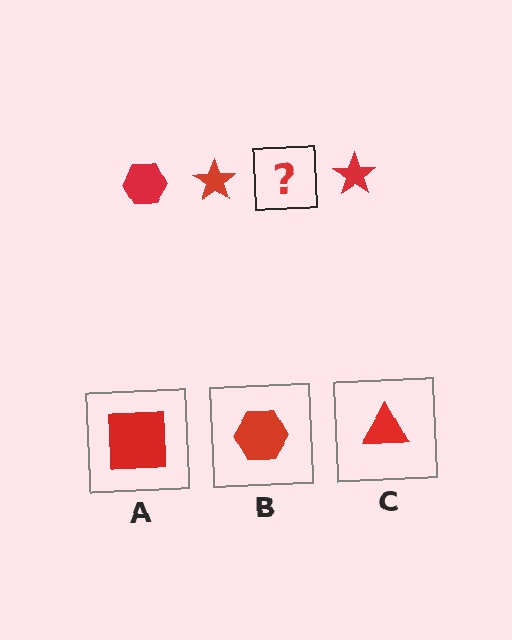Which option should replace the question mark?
Option B.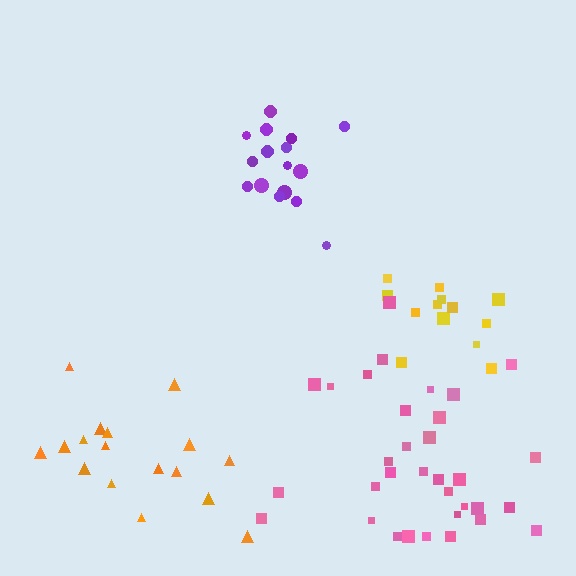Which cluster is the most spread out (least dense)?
Orange.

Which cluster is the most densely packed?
Purple.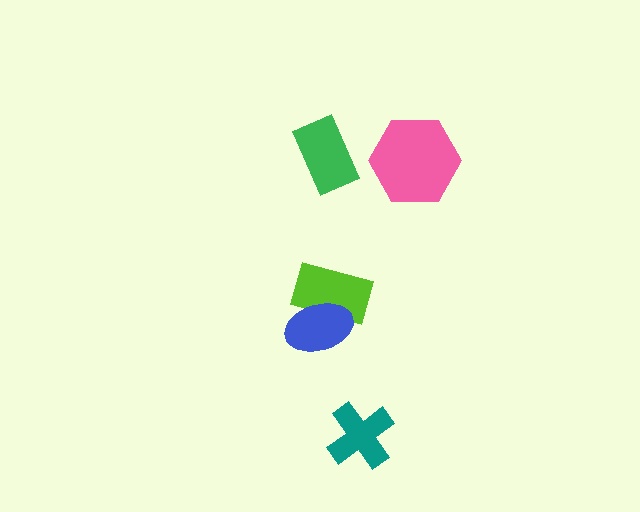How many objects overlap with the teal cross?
0 objects overlap with the teal cross.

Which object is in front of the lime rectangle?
The blue ellipse is in front of the lime rectangle.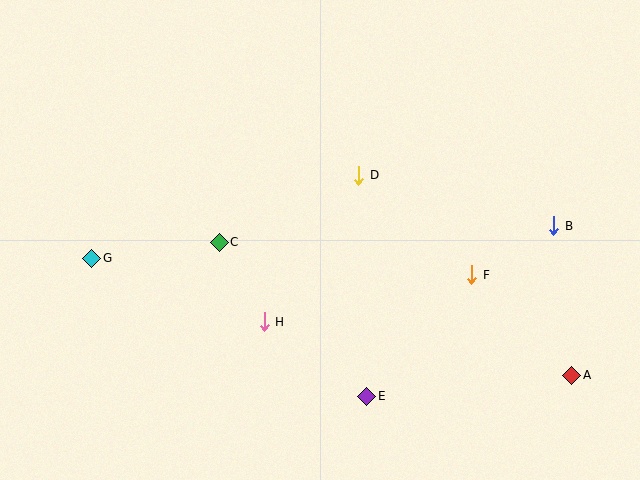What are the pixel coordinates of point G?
Point G is at (92, 258).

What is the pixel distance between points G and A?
The distance between G and A is 494 pixels.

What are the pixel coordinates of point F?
Point F is at (472, 275).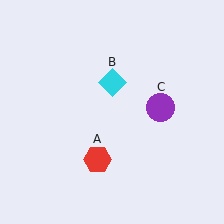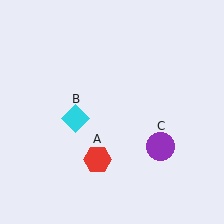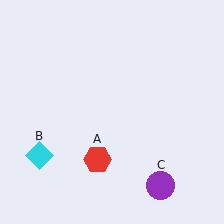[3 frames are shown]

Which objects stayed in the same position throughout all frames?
Red hexagon (object A) remained stationary.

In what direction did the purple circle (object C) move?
The purple circle (object C) moved down.